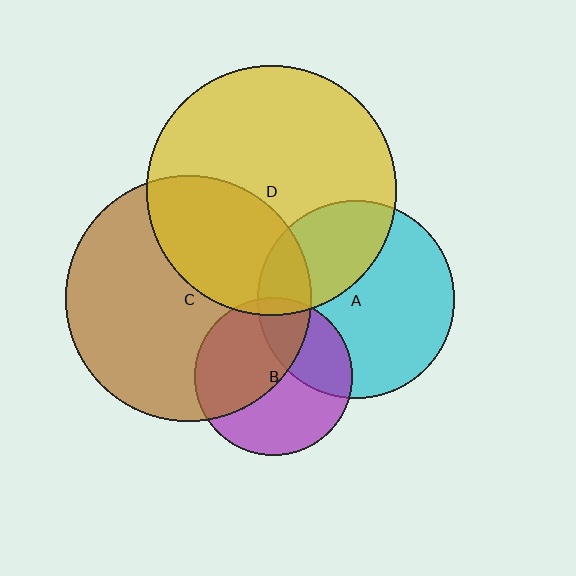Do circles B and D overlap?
Yes.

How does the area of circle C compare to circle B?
Approximately 2.4 times.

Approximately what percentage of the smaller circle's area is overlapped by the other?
Approximately 5%.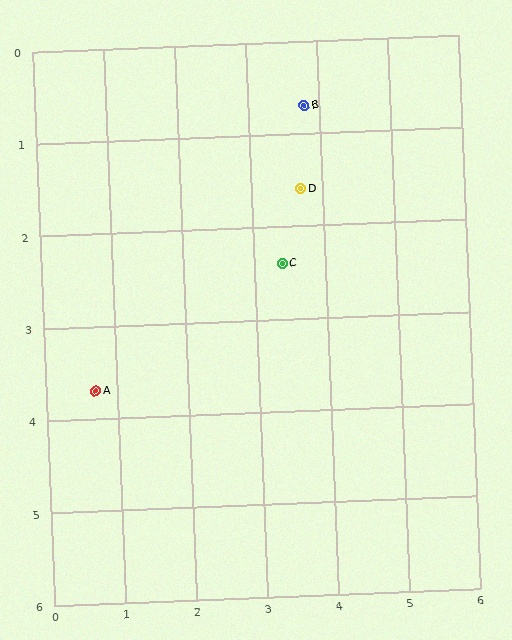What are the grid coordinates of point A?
Point A is at approximately (0.7, 3.7).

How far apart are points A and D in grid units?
Points A and D are about 3.7 grid units apart.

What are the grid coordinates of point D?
Point D is at approximately (3.7, 1.6).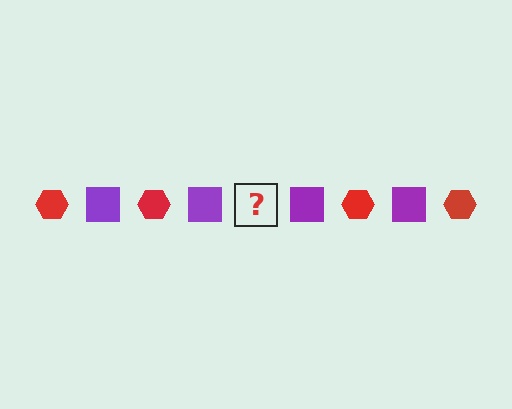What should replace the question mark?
The question mark should be replaced with a red hexagon.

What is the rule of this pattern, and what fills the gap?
The rule is that the pattern alternates between red hexagon and purple square. The gap should be filled with a red hexagon.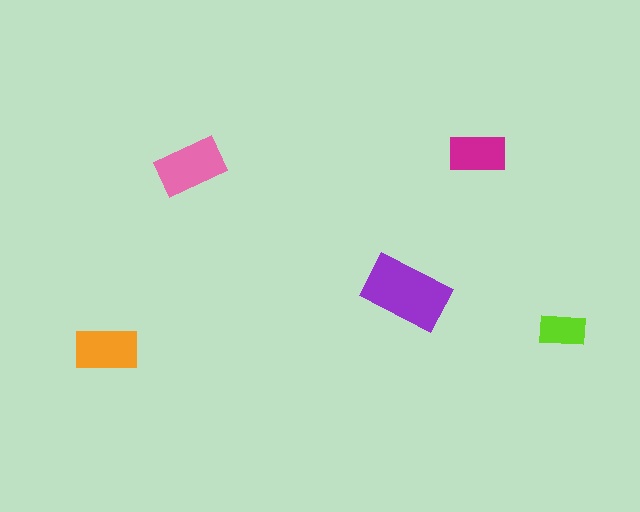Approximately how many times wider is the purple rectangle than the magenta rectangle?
About 1.5 times wider.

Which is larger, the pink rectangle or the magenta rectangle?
The pink one.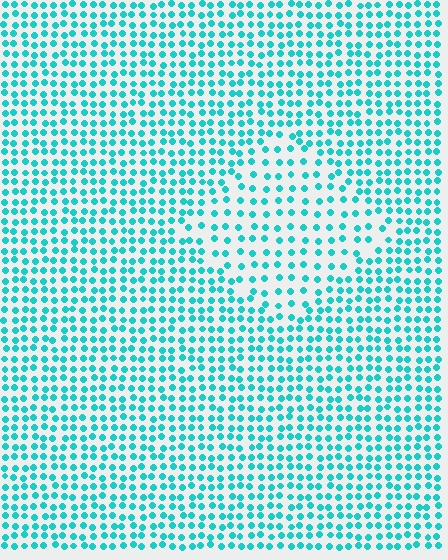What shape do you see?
I see a diamond.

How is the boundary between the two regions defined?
The boundary is defined by a change in element density (approximately 1.7x ratio). All elements are the same color, size, and shape.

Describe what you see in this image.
The image contains small cyan elements arranged at two different densities. A diamond-shaped region is visible where the elements are less densely packed than the surrounding area.